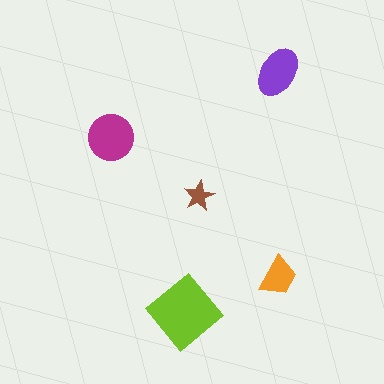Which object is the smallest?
The brown star.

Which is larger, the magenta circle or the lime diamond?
The lime diamond.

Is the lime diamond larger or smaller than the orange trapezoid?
Larger.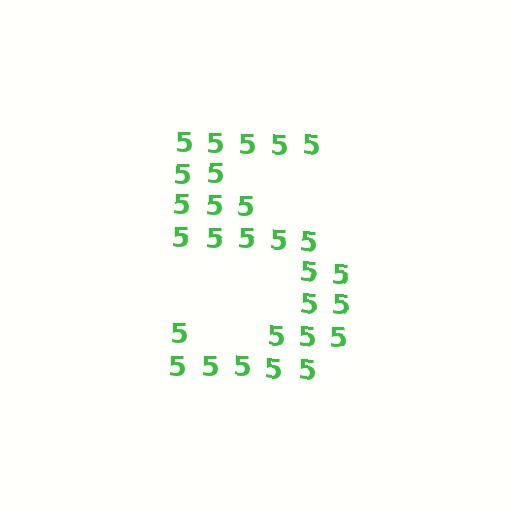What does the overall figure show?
The overall figure shows the digit 5.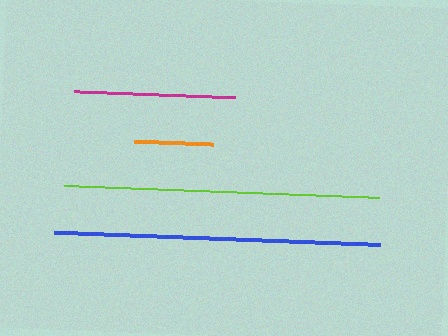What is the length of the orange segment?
The orange segment is approximately 78 pixels long.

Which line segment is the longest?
The blue line is the longest at approximately 326 pixels.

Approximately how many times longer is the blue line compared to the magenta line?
The blue line is approximately 2.0 times the length of the magenta line.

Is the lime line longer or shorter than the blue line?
The blue line is longer than the lime line.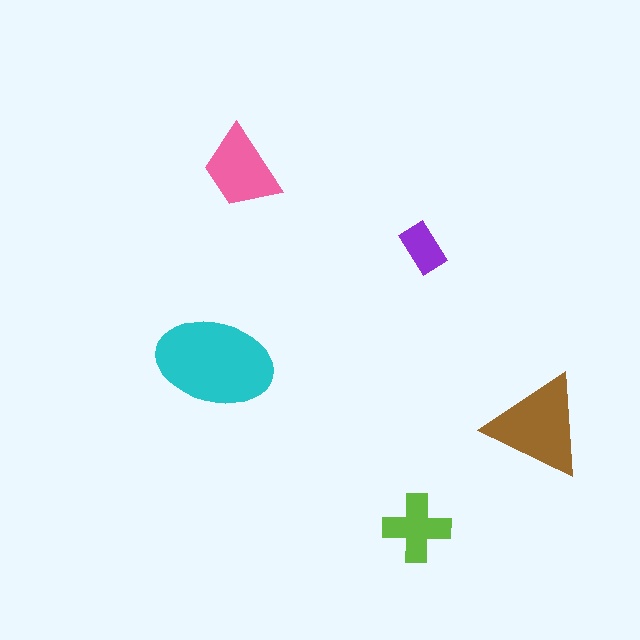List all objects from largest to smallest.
The cyan ellipse, the brown triangle, the pink trapezoid, the lime cross, the purple rectangle.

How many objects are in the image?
There are 5 objects in the image.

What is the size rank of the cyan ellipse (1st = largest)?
1st.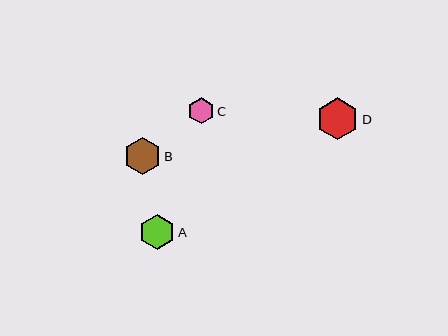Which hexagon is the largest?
Hexagon D is the largest with a size of approximately 42 pixels.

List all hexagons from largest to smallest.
From largest to smallest: D, B, A, C.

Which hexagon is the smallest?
Hexagon C is the smallest with a size of approximately 26 pixels.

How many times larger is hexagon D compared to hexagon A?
Hexagon D is approximately 1.2 times the size of hexagon A.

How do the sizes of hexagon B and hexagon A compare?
Hexagon B and hexagon A are approximately the same size.